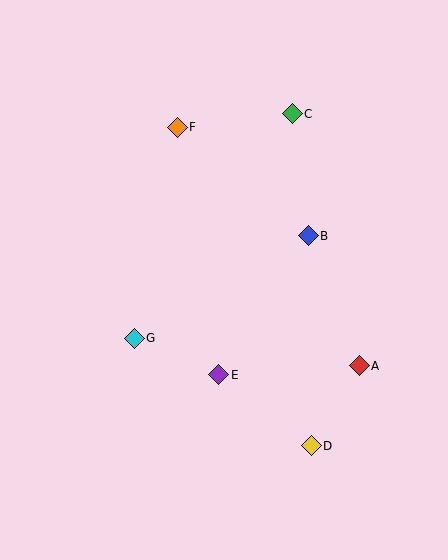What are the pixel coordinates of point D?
Point D is at (311, 446).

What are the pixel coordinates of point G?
Point G is at (134, 338).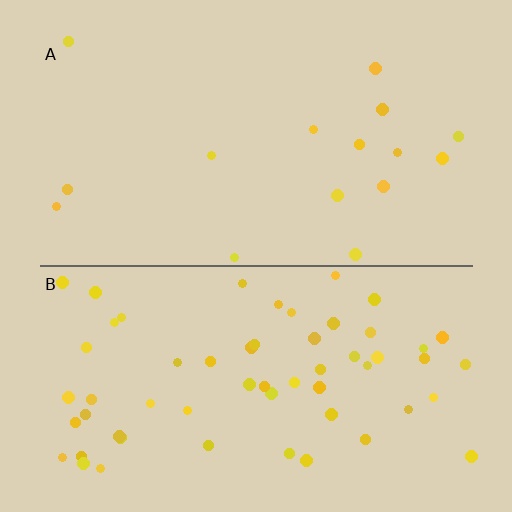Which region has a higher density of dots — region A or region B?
B (the bottom).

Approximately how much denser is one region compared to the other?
Approximately 3.6× — region B over region A.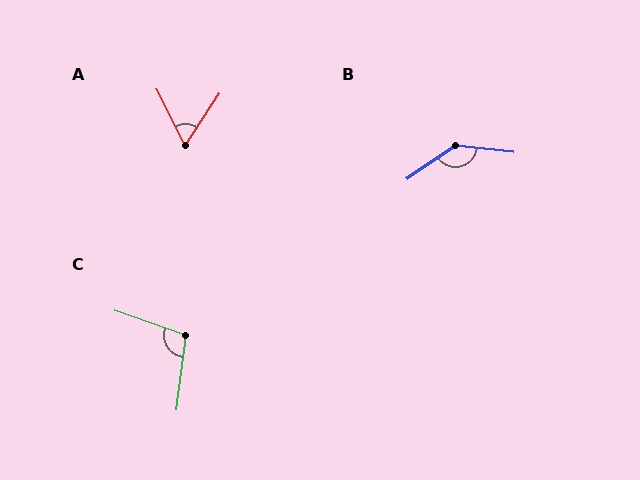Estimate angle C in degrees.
Approximately 102 degrees.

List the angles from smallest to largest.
A (60°), C (102°), B (139°).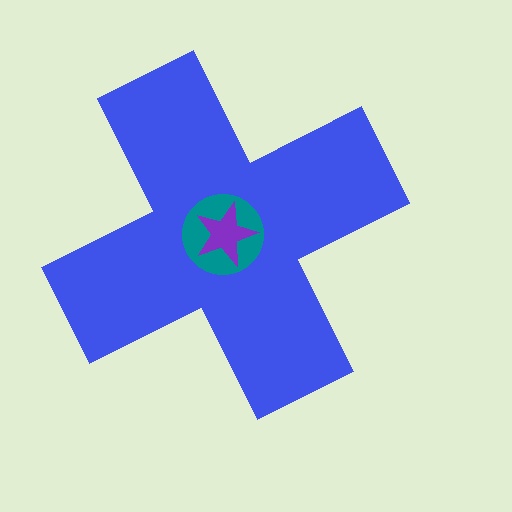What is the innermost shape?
The purple star.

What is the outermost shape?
The blue cross.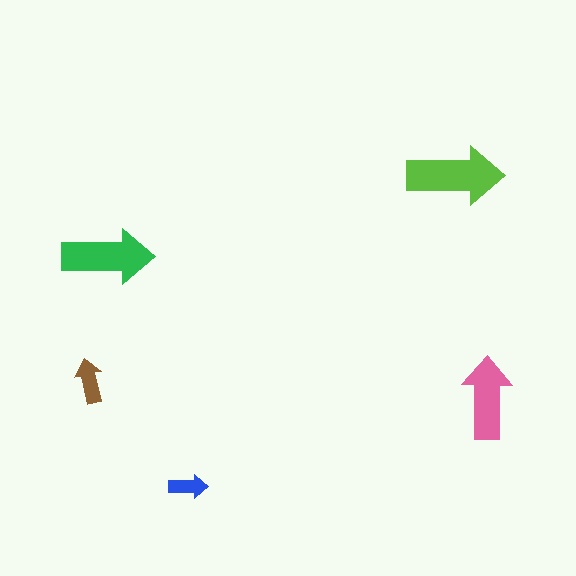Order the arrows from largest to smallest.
the lime one, the green one, the pink one, the brown one, the blue one.